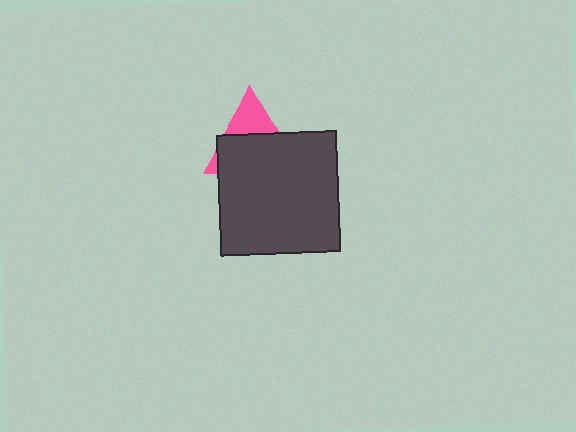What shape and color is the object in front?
The object in front is a dark gray square.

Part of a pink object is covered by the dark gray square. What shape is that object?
It is a triangle.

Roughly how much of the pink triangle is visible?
A small part of it is visible (roughly 34%).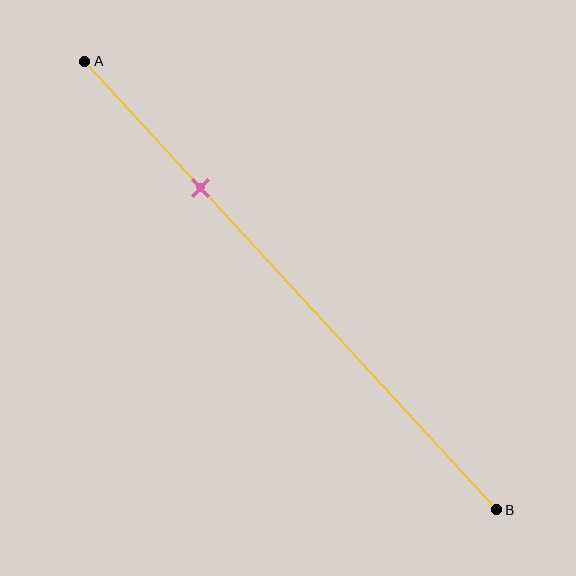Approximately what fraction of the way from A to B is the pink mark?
The pink mark is approximately 30% of the way from A to B.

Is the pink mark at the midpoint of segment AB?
No, the mark is at about 30% from A, not at the 50% midpoint.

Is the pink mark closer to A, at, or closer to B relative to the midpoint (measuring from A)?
The pink mark is closer to point A than the midpoint of segment AB.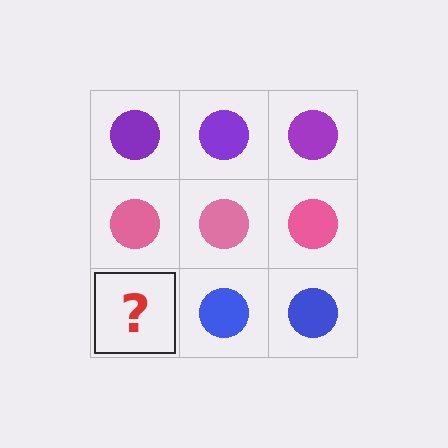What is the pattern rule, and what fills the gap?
The rule is that each row has a consistent color. The gap should be filled with a blue circle.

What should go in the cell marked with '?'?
The missing cell should contain a blue circle.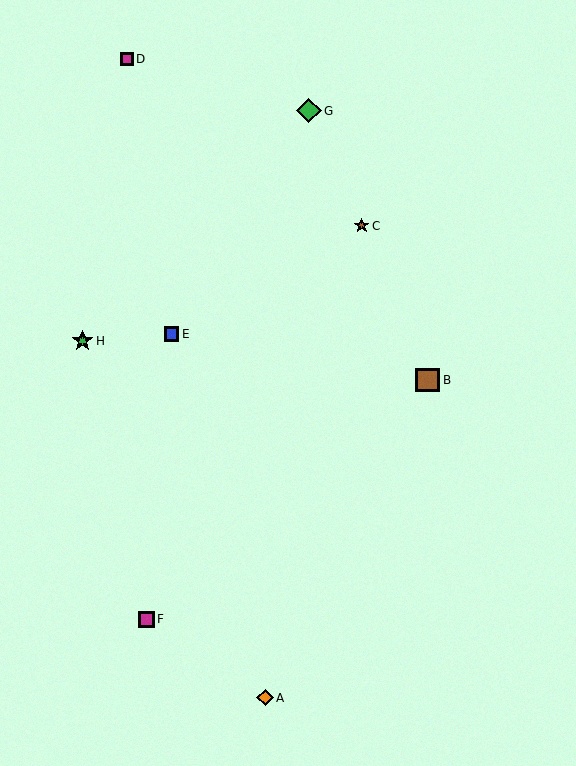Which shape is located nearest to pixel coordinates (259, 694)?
The orange diamond (labeled A) at (265, 698) is nearest to that location.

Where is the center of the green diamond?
The center of the green diamond is at (309, 111).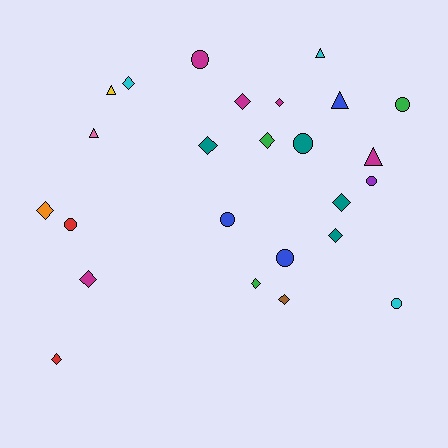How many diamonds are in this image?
There are 12 diamonds.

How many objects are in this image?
There are 25 objects.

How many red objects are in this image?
There are 2 red objects.